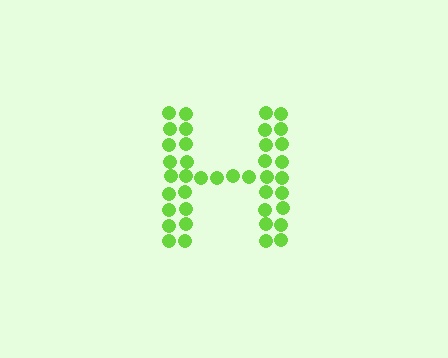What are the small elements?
The small elements are circles.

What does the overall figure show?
The overall figure shows the letter H.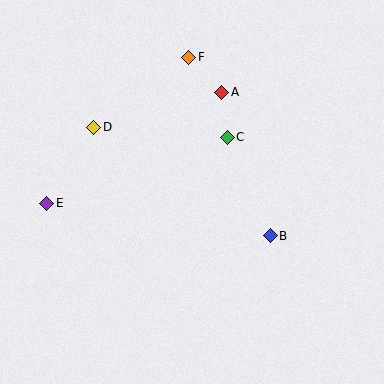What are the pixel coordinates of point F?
Point F is at (189, 57).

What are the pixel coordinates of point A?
Point A is at (222, 92).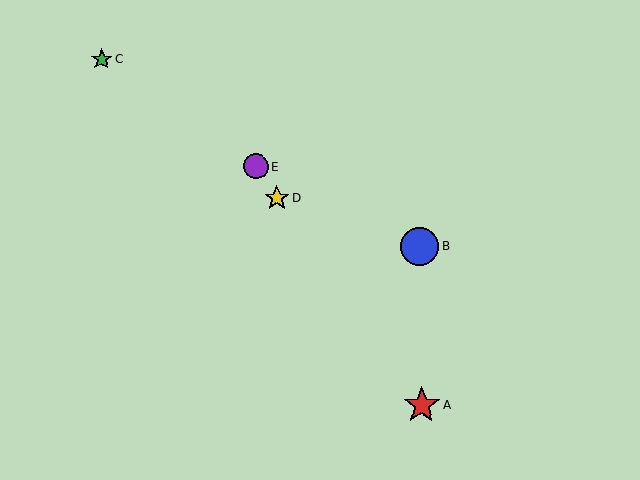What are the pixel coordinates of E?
Object E is at (255, 166).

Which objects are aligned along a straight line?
Objects A, D, E are aligned along a straight line.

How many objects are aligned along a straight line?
3 objects (A, D, E) are aligned along a straight line.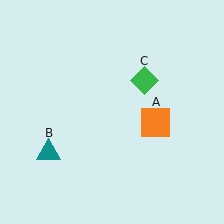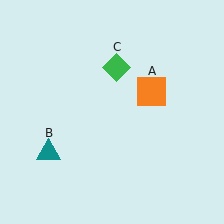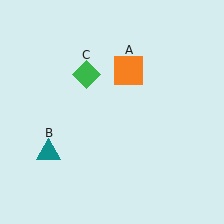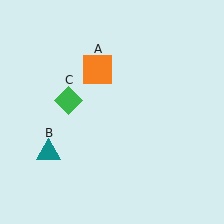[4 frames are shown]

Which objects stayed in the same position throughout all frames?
Teal triangle (object B) remained stationary.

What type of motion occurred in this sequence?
The orange square (object A), green diamond (object C) rotated counterclockwise around the center of the scene.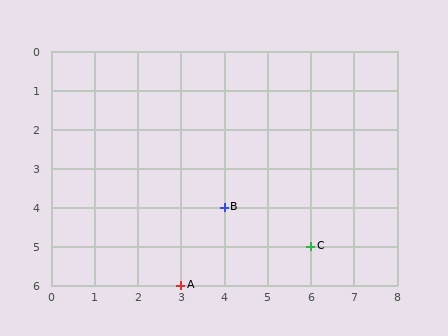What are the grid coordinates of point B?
Point B is at grid coordinates (4, 4).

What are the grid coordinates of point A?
Point A is at grid coordinates (3, 6).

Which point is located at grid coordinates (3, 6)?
Point A is at (3, 6).